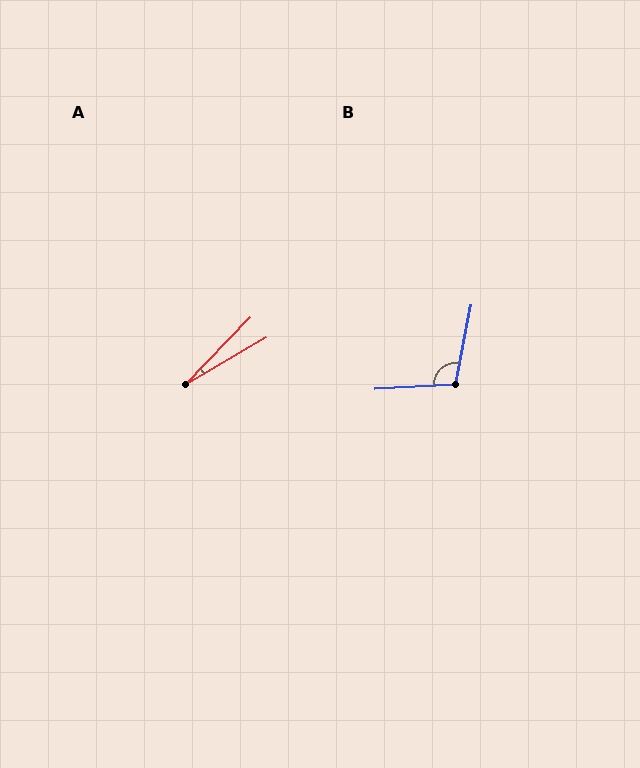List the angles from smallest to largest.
A (16°), B (105°).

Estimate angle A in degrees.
Approximately 16 degrees.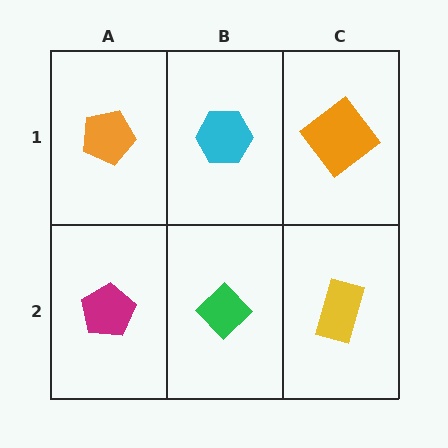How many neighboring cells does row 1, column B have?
3.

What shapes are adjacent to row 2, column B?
A cyan hexagon (row 1, column B), a magenta pentagon (row 2, column A), a yellow rectangle (row 2, column C).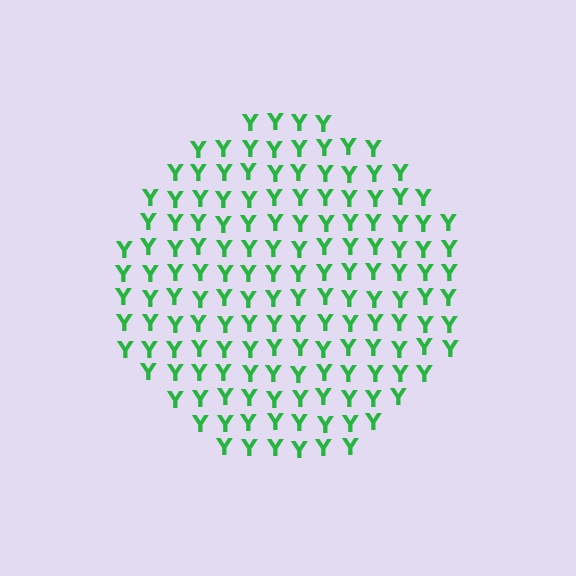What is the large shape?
The large shape is a circle.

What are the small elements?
The small elements are letter Y's.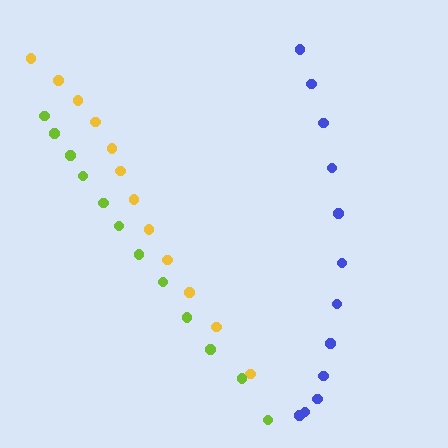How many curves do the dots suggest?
There are 3 distinct paths.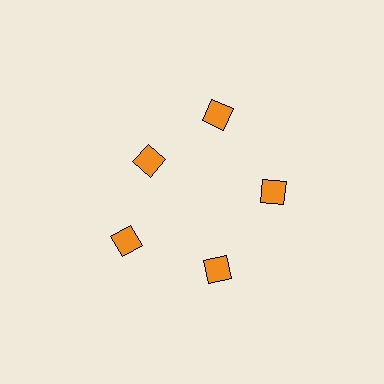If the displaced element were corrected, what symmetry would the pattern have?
It would have 5-fold rotational symmetry — the pattern would map onto itself every 72 degrees.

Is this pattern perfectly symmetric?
No. The 5 orange diamonds are arranged in a ring, but one element near the 10 o'clock position is pulled inward toward the center, breaking the 5-fold rotational symmetry.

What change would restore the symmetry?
The symmetry would be restored by moving it outward, back onto the ring so that all 5 diamonds sit at equal angles and equal distance from the center.